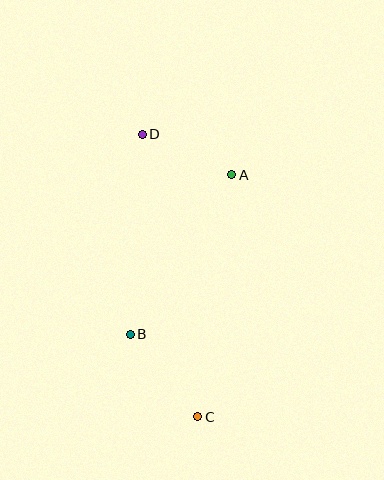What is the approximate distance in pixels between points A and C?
The distance between A and C is approximately 244 pixels.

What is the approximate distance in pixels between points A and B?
The distance between A and B is approximately 189 pixels.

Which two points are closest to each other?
Points A and D are closest to each other.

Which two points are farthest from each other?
Points C and D are farthest from each other.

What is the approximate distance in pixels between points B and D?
The distance between B and D is approximately 200 pixels.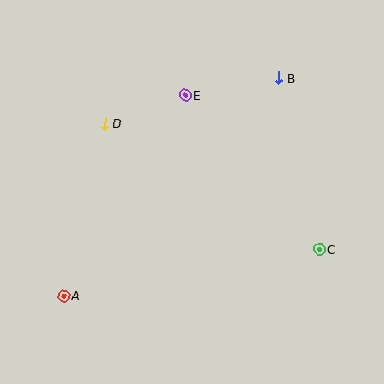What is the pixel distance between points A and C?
The distance between A and C is 260 pixels.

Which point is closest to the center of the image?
Point E at (185, 95) is closest to the center.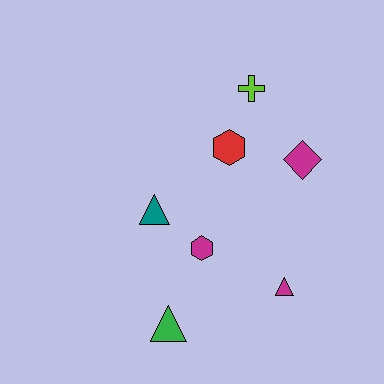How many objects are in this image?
There are 7 objects.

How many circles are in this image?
There are no circles.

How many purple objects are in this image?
There are no purple objects.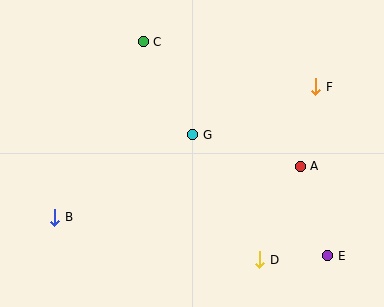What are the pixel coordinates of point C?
Point C is at (143, 42).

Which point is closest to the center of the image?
Point G at (193, 135) is closest to the center.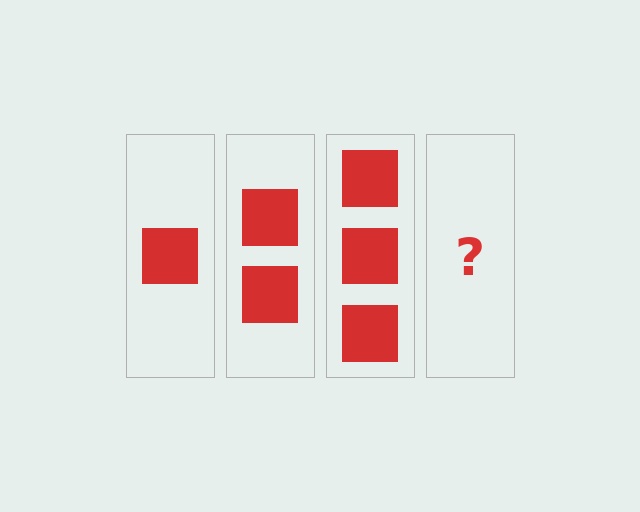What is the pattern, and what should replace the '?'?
The pattern is that each step adds one more square. The '?' should be 4 squares.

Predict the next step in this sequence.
The next step is 4 squares.